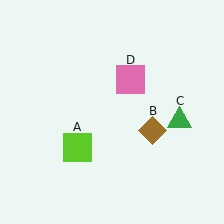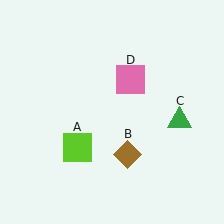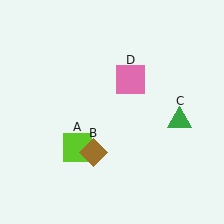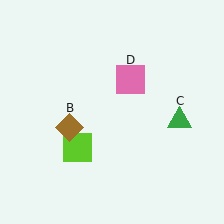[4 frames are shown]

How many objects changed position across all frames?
1 object changed position: brown diamond (object B).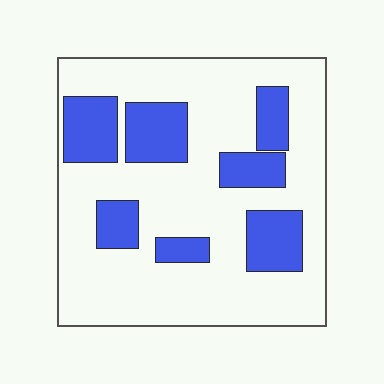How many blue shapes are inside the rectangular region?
7.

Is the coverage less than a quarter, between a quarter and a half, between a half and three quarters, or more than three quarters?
Between a quarter and a half.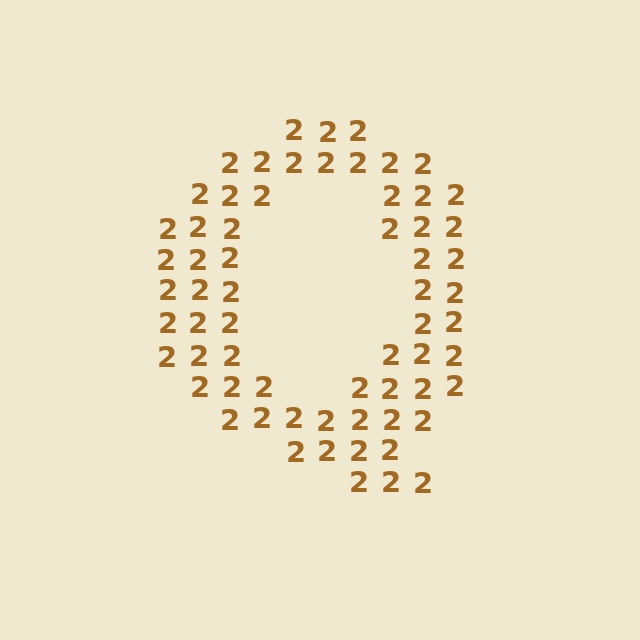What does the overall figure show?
The overall figure shows the letter Q.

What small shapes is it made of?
It is made of small digit 2's.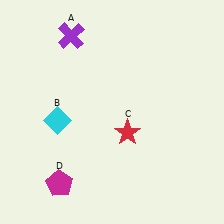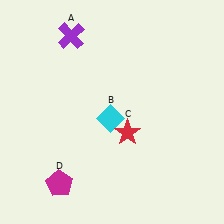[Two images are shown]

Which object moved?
The cyan diamond (B) moved right.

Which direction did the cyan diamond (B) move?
The cyan diamond (B) moved right.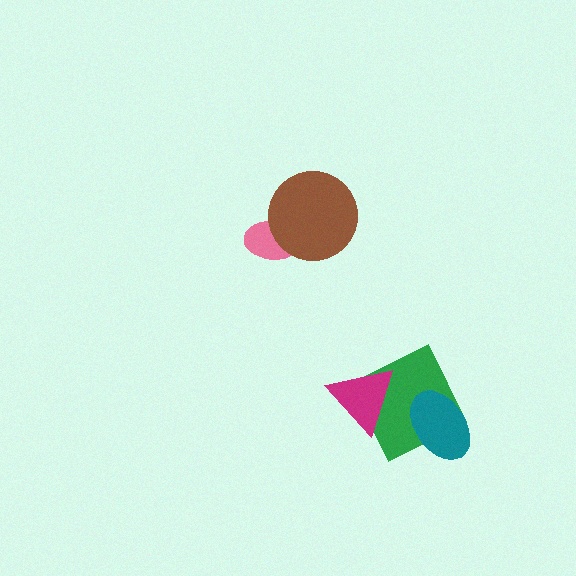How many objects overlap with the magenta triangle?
1 object overlaps with the magenta triangle.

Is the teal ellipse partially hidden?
No, no other shape covers it.